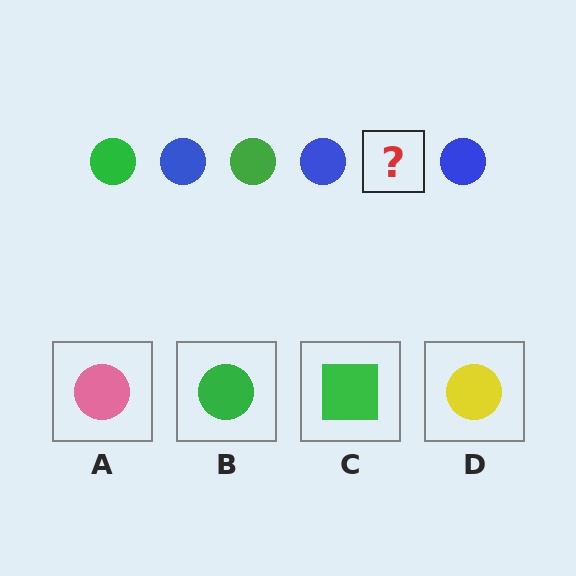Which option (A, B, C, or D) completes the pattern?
B.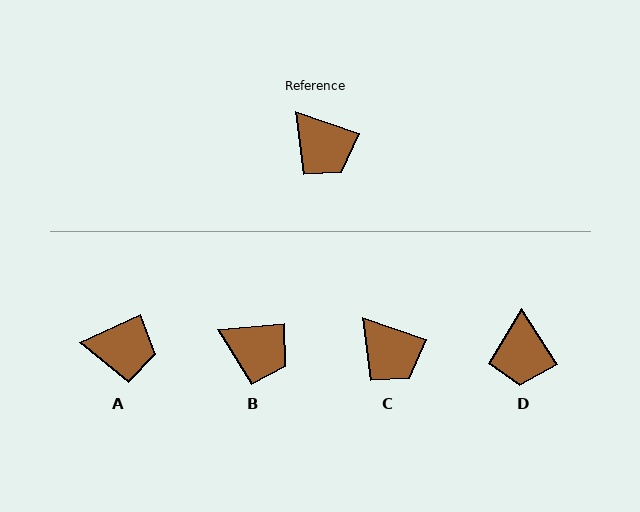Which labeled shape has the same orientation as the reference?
C.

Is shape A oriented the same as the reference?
No, it is off by about 43 degrees.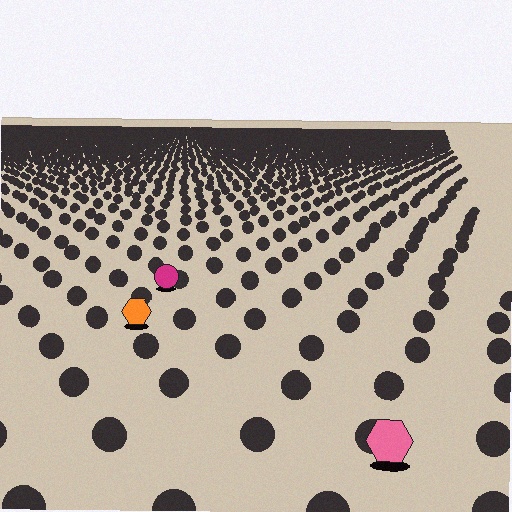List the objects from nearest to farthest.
From nearest to farthest: the pink hexagon, the orange hexagon, the magenta circle.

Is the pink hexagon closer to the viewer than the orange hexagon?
Yes. The pink hexagon is closer — you can tell from the texture gradient: the ground texture is coarser near it.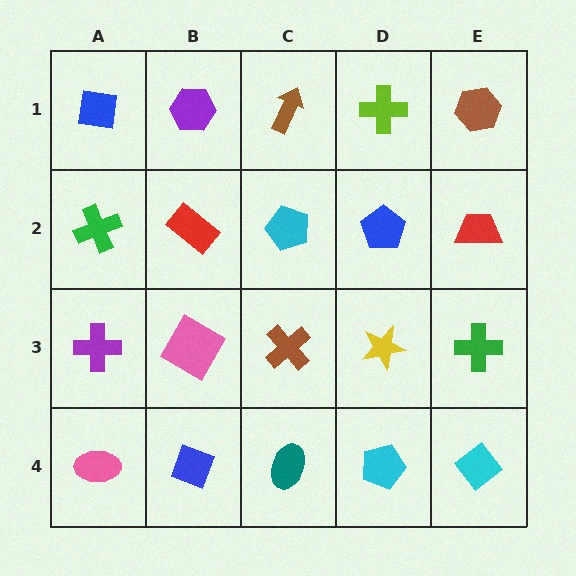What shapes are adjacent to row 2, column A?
A blue square (row 1, column A), a purple cross (row 3, column A), a red rectangle (row 2, column B).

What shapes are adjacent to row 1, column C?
A cyan pentagon (row 2, column C), a purple hexagon (row 1, column B), a lime cross (row 1, column D).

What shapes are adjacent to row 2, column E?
A brown hexagon (row 1, column E), a green cross (row 3, column E), a blue pentagon (row 2, column D).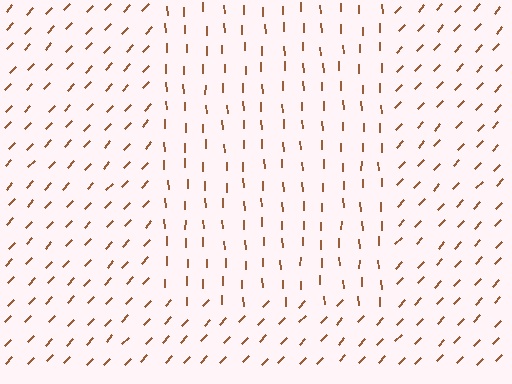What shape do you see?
I see a rectangle.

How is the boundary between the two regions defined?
The boundary is defined purely by a change in line orientation (approximately 45 degrees difference). All lines are the same color and thickness.